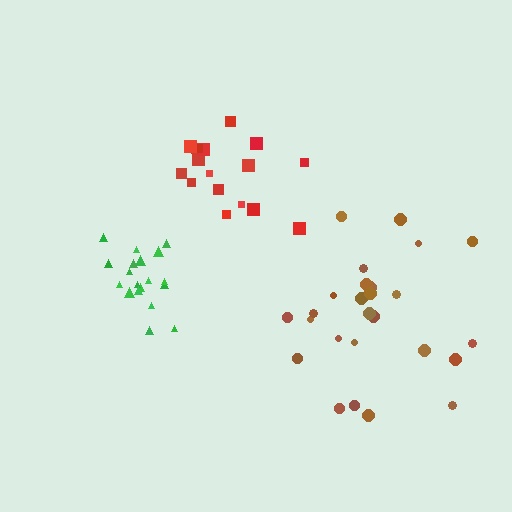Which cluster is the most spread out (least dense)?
Brown.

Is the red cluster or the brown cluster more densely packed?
Red.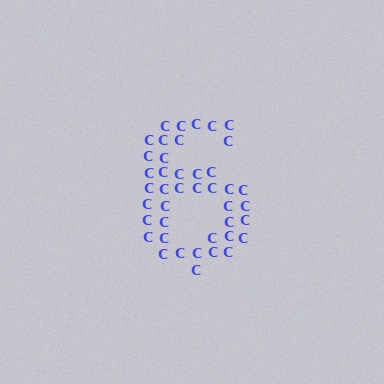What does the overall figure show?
The overall figure shows the digit 6.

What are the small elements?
The small elements are letter C's.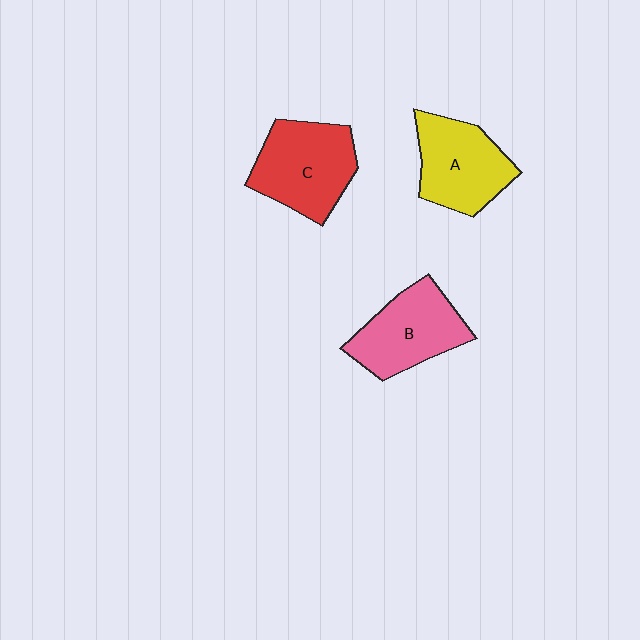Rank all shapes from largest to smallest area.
From largest to smallest: C (red), B (pink), A (yellow).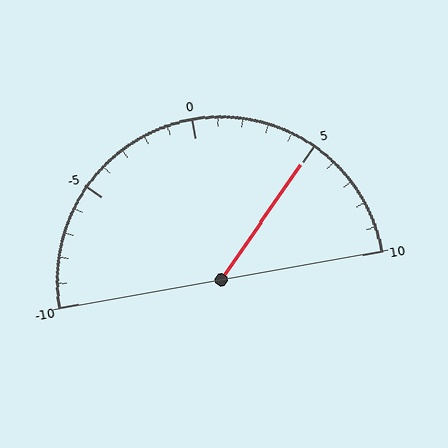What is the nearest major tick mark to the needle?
The nearest major tick mark is 5.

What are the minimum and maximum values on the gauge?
The gauge ranges from -10 to 10.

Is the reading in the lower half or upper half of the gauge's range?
The reading is in the upper half of the range (-10 to 10).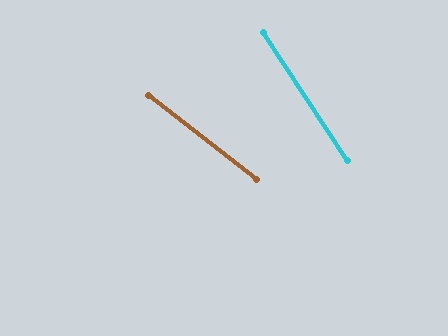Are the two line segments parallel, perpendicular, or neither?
Neither parallel nor perpendicular — they differ by about 19°.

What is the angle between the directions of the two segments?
Approximately 19 degrees.